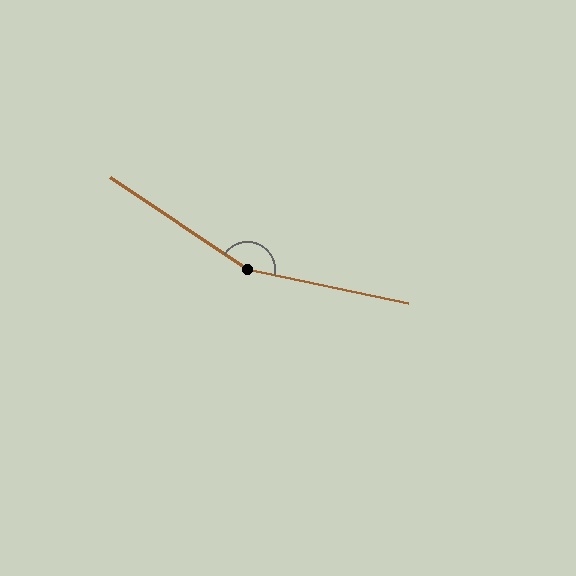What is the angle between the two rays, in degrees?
Approximately 158 degrees.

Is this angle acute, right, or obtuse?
It is obtuse.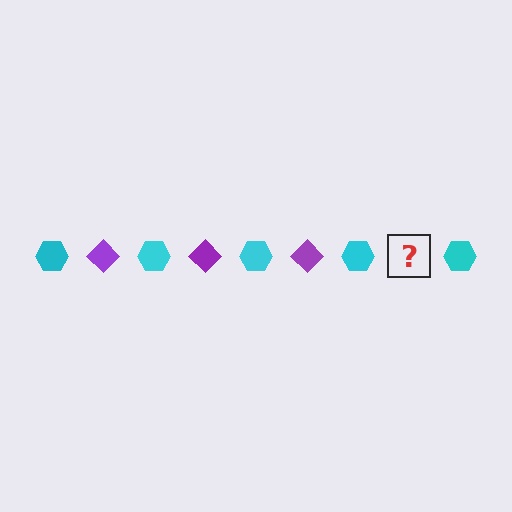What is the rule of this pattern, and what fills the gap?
The rule is that the pattern alternates between cyan hexagon and purple diamond. The gap should be filled with a purple diamond.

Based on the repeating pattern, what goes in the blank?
The blank should be a purple diamond.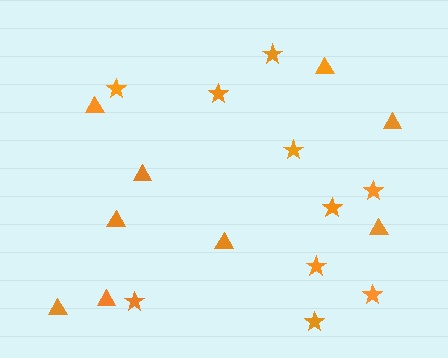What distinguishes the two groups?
There are 2 groups: one group of triangles (9) and one group of stars (10).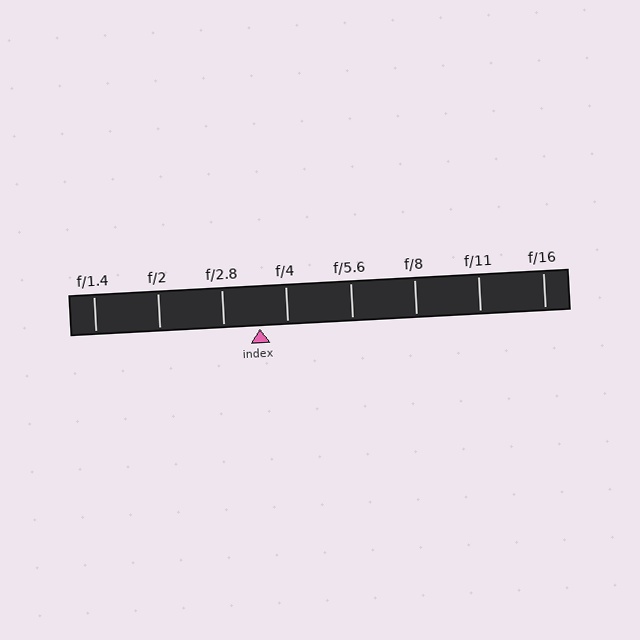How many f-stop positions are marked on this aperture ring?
There are 8 f-stop positions marked.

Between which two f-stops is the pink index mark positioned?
The index mark is between f/2.8 and f/4.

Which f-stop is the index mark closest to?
The index mark is closest to f/4.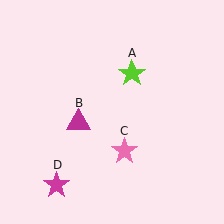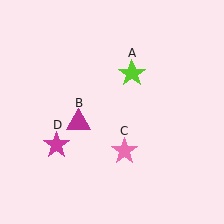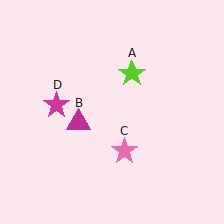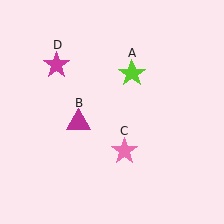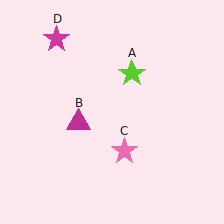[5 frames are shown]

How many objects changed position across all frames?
1 object changed position: magenta star (object D).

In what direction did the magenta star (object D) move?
The magenta star (object D) moved up.